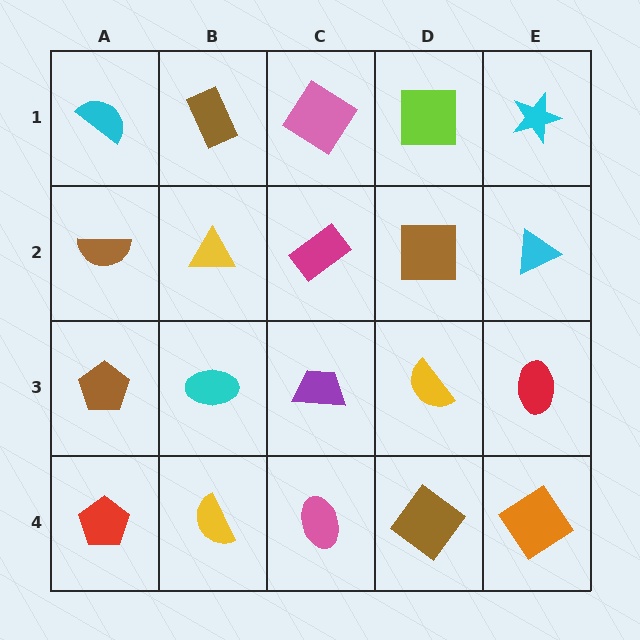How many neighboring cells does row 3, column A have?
3.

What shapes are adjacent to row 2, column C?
A pink diamond (row 1, column C), a purple trapezoid (row 3, column C), a yellow triangle (row 2, column B), a brown square (row 2, column D).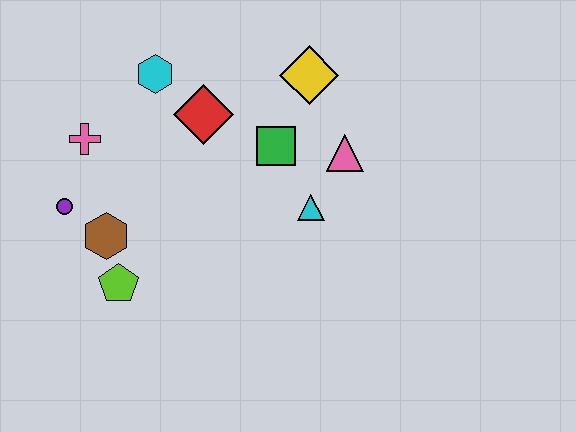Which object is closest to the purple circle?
The brown hexagon is closest to the purple circle.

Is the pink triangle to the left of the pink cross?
No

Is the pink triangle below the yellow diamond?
Yes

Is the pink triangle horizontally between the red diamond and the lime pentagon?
No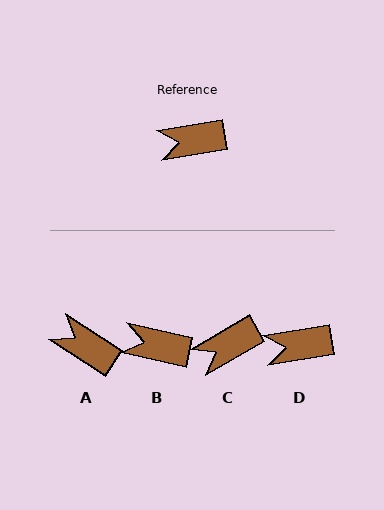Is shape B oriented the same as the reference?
No, it is off by about 22 degrees.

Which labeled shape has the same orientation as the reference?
D.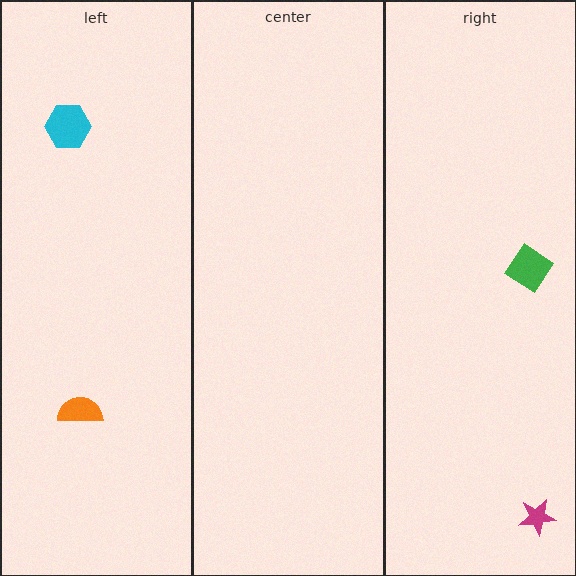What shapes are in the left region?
The cyan hexagon, the orange semicircle.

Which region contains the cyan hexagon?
The left region.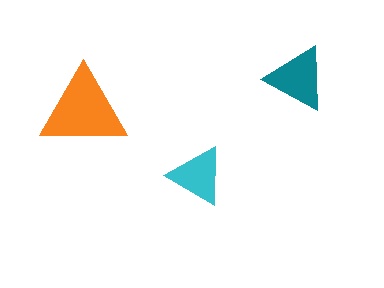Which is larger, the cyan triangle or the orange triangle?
The orange one.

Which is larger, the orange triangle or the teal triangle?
The orange one.